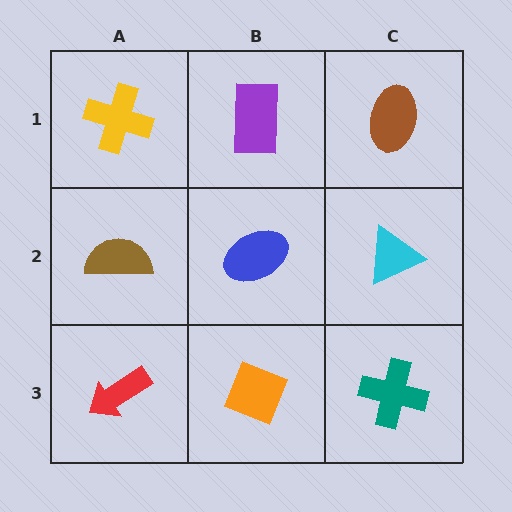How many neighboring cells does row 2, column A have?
3.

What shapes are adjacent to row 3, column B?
A blue ellipse (row 2, column B), a red arrow (row 3, column A), a teal cross (row 3, column C).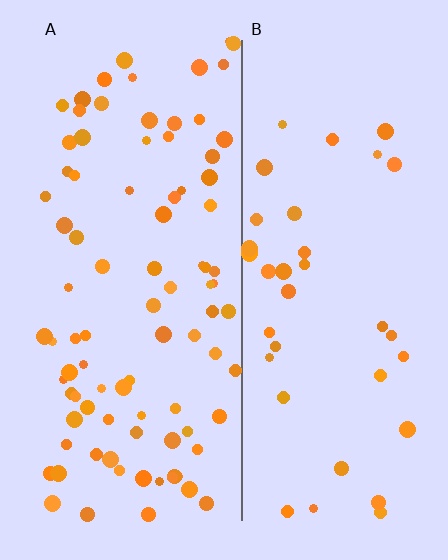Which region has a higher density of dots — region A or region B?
A (the left).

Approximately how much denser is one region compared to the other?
Approximately 2.4× — region A over region B.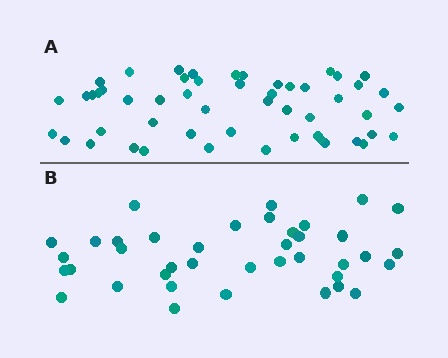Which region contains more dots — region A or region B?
Region A (the top region) has more dots.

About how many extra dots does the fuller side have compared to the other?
Region A has approximately 15 more dots than region B.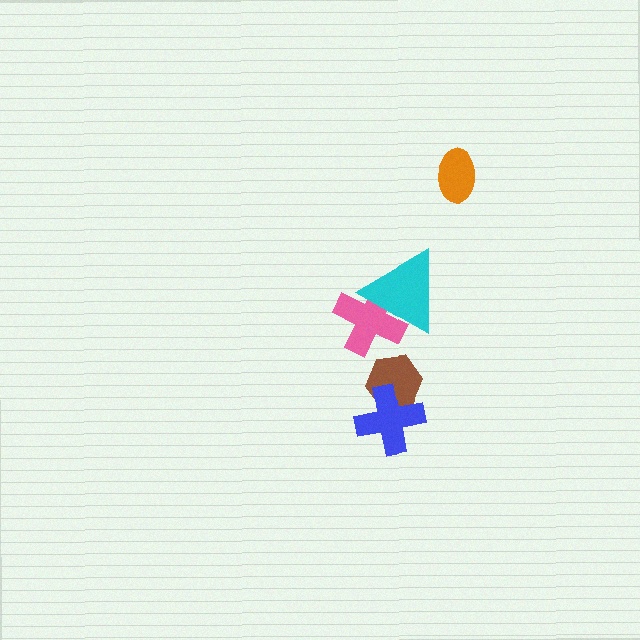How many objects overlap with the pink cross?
1 object overlaps with the pink cross.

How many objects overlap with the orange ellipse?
0 objects overlap with the orange ellipse.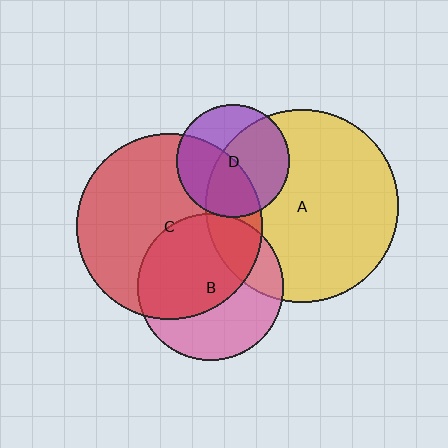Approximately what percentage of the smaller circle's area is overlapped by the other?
Approximately 60%.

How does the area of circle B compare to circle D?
Approximately 1.7 times.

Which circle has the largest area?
Circle A (yellow).